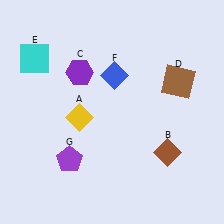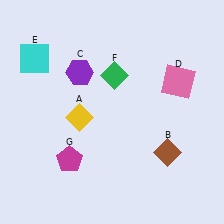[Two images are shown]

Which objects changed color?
D changed from brown to pink. F changed from blue to green. G changed from purple to magenta.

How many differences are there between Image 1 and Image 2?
There are 3 differences between the two images.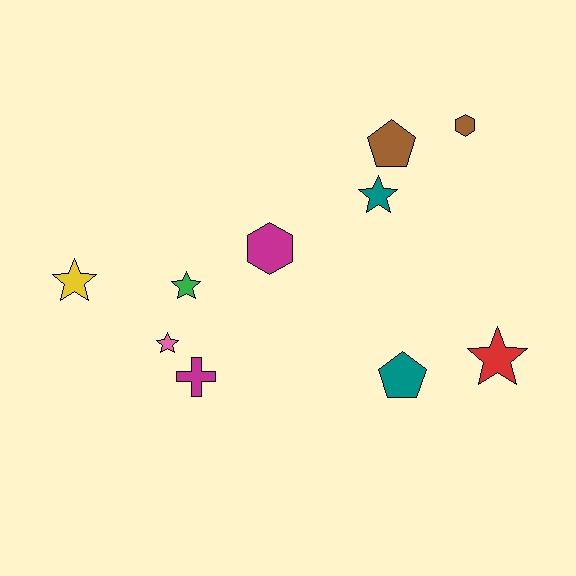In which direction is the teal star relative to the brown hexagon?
The teal star is to the left of the brown hexagon.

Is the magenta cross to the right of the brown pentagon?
No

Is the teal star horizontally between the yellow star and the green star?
No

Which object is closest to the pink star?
The magenta cross is closest to the pink star.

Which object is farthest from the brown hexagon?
The yellow star is farthest from the brown hexagon.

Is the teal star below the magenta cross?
No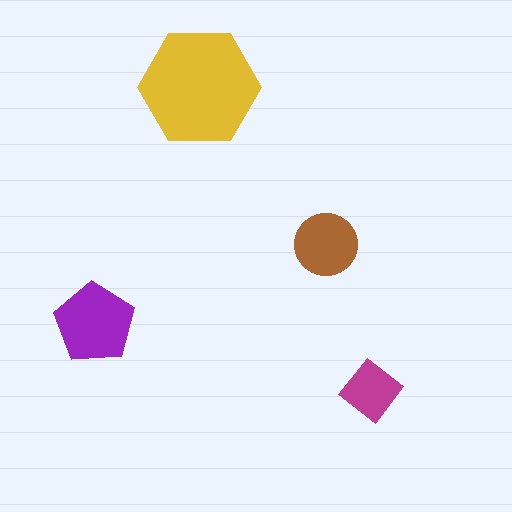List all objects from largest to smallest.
The yellow hexagon, the purple pentagon, the brown circle, the magenta diamond.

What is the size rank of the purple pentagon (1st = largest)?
2nd.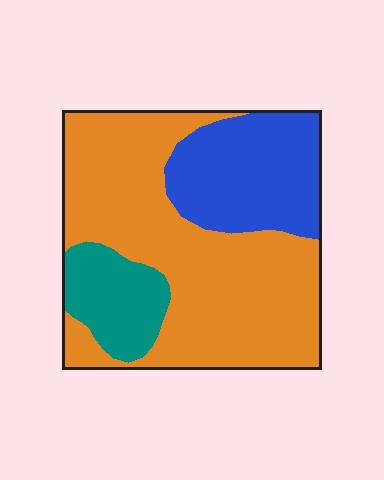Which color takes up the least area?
Teal, at roughly 15%.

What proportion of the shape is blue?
Blue takes up between a quarter and a half of the shape.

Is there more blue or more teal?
Blue.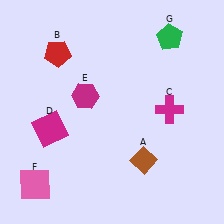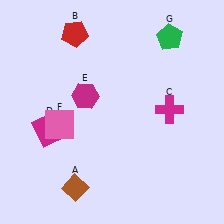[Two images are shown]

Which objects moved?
The objects that moved are: the brown diamond (A), the red pentagon (B), the pink square (F).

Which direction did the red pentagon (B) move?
The red pentagon (B) moved up.